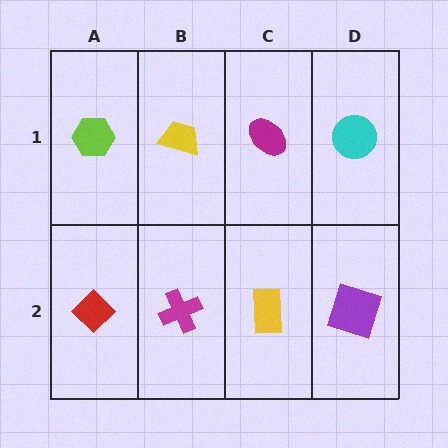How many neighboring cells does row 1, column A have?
2.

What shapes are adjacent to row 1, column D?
A purple square (row 2, column D), a magenta ellipse (row 1, column C).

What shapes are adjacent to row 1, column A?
A red diamond (row 2, column A), a yellow trapezoid (row 1, column B).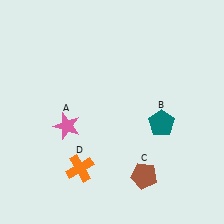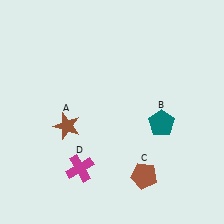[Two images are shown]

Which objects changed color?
A changed from pink to brown. D changed from orange to magenta.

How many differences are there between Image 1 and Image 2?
There are 2 differences between the two images.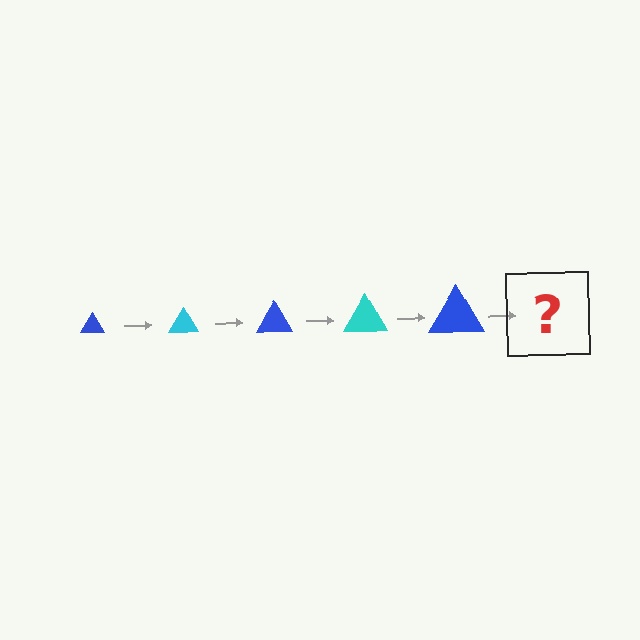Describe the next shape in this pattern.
It should be a cyan triangle, larger than the previous one.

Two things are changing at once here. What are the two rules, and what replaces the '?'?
The two rules are that the triangle grows larger each step and the color cycles through blue and cyan. The '?' should be a cyan triangle, larger than the previous one.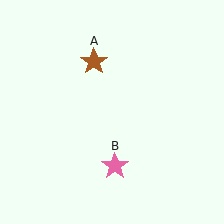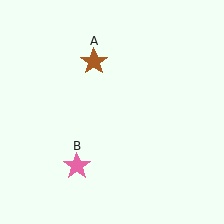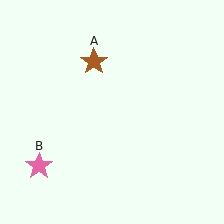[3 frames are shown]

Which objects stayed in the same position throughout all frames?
Brown star (object A) remained stationary.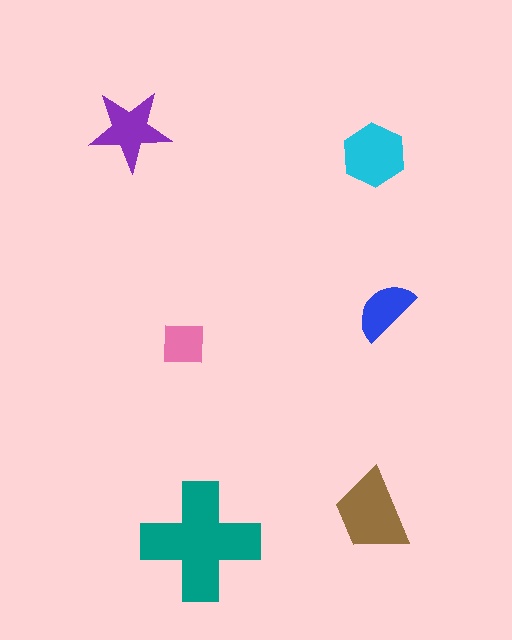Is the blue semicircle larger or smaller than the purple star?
Smaller.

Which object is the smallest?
The pink square.